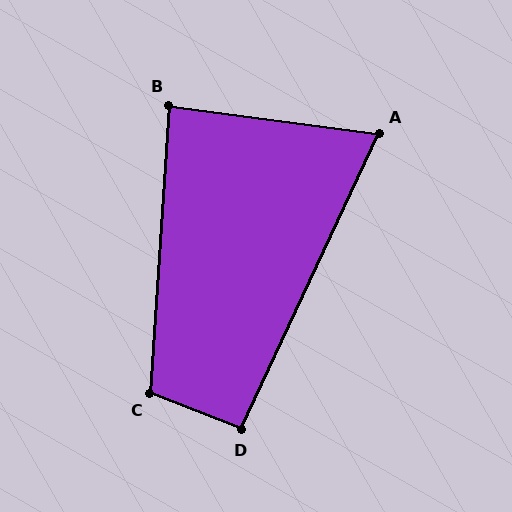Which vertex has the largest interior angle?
C, at approximately 107 degrees.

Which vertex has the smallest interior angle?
A, at approximately 73 degrees.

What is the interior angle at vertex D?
Approximately 94 degrees (approximately right).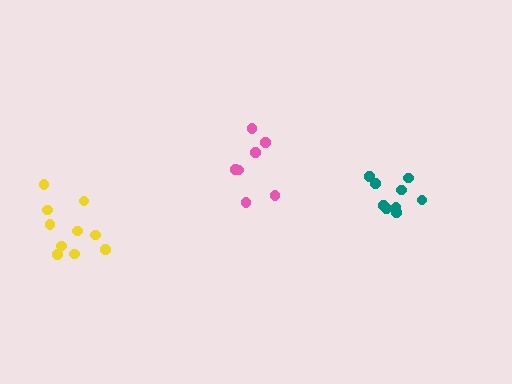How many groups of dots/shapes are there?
There are 3 groups.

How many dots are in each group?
Group 1: 7 dots, Group 2: 9 dots, Group 3: 10 dots (26 total).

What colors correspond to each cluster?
The clusters are colored: pink, teal, yellow.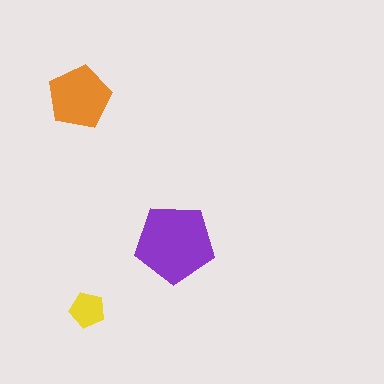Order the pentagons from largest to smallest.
the purple one, the orange one, the yellow one.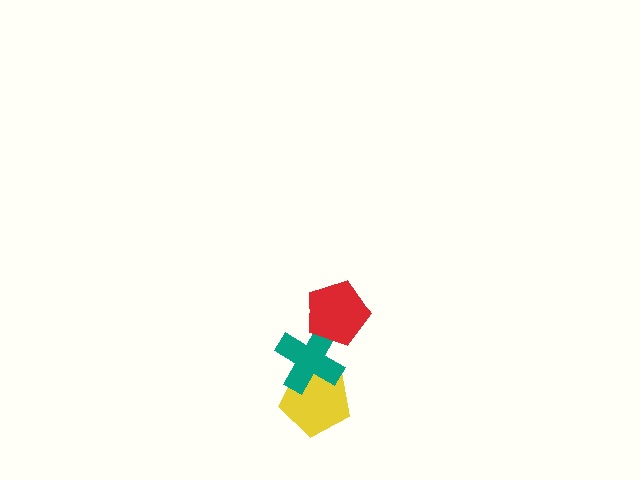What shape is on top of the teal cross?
The red pentagon is on top of the teal cross.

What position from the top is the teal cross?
The teal cross is 2nd from the top.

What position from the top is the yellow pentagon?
The yellow pentagon is 3rd from the top.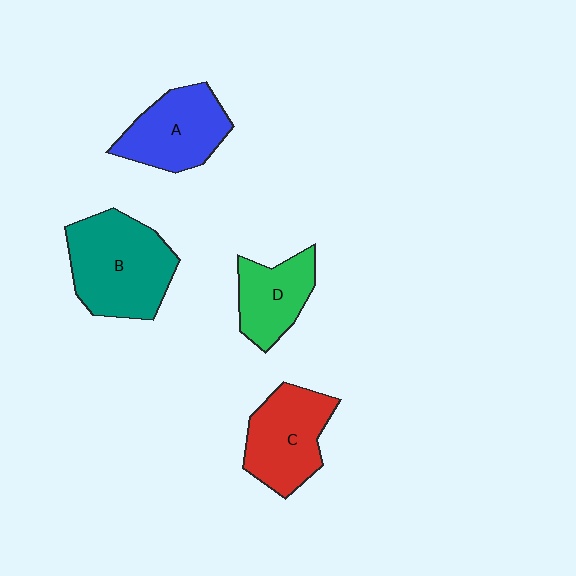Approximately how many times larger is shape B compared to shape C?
Approximately 1.3 times.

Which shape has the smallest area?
Shape D (green).